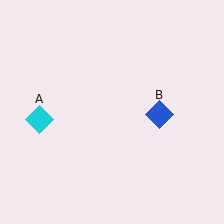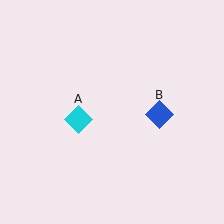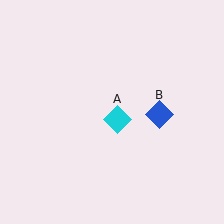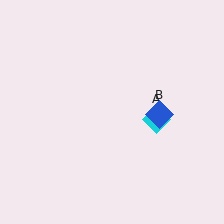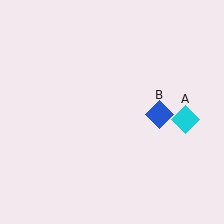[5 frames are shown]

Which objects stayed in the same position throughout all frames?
Blue diamond (object B) remained stationary.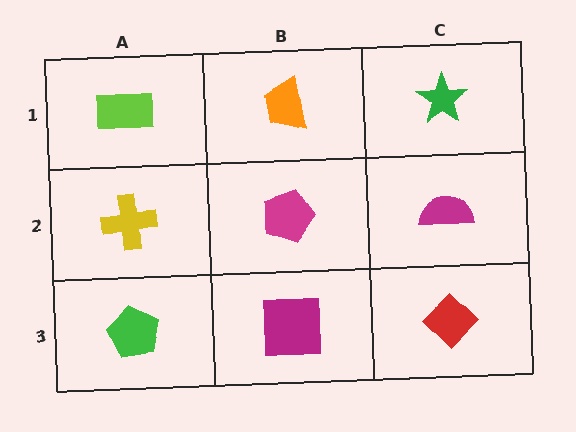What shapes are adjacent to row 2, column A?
A lime rectangle (row 1, column A), a green pentagon (row 3, column A), a magenta pentagon (row 2, column B).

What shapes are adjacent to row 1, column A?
A yellow cross (row 2, column A), an orange trapezoid (row 1, column B).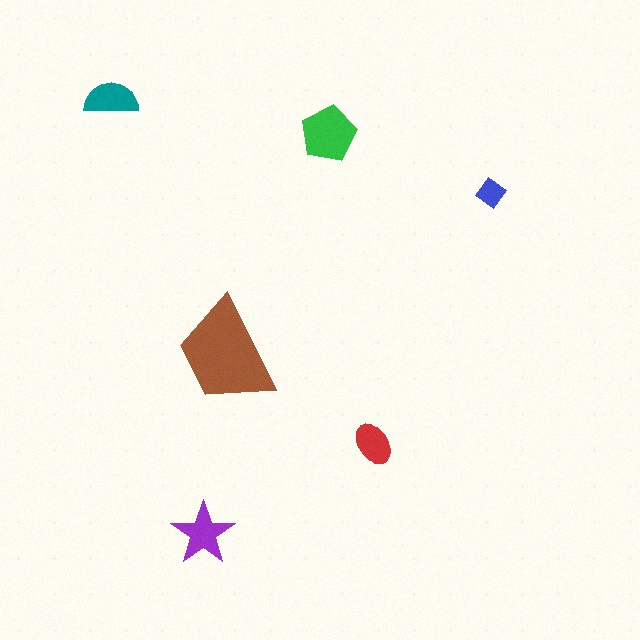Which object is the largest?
The brown trapezoid.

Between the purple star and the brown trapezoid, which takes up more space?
The brown trapezoid.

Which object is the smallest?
The blue diamond.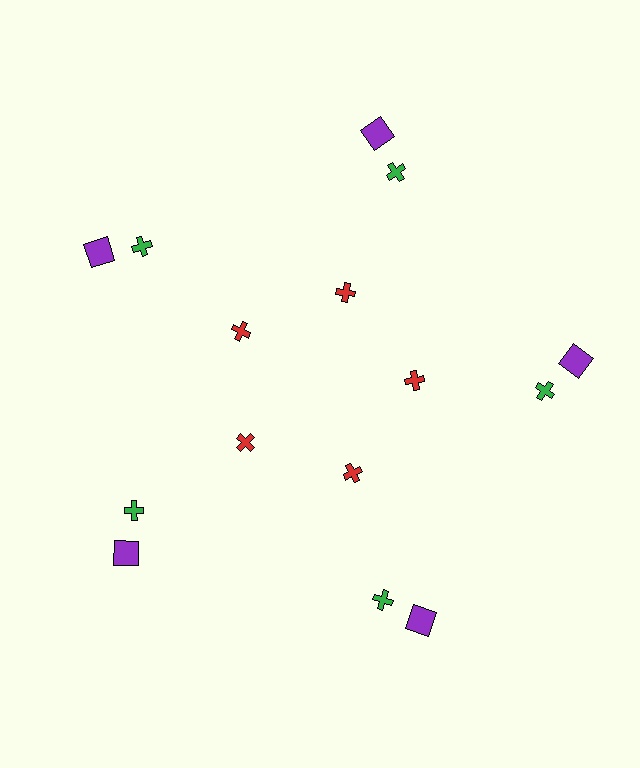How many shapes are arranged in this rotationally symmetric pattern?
There are 15 shapes, arranged in 5 groups of 3.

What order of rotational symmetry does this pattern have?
This pattern has 5-fold rotational symmetry.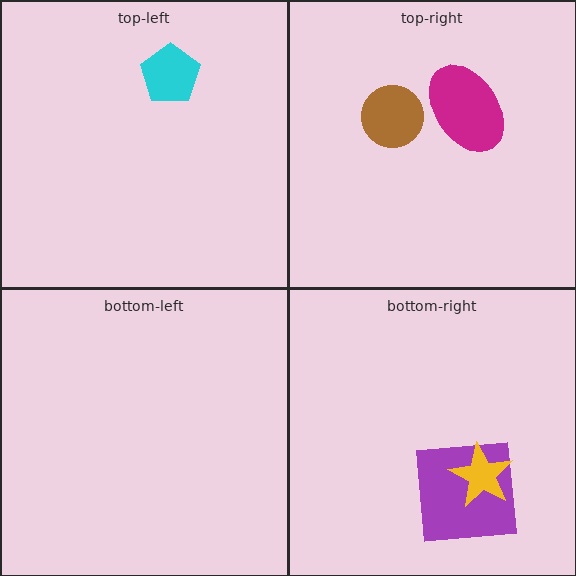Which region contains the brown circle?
The top-right region.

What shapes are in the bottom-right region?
The purple square, the yellow star.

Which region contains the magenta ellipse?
The top-right region.